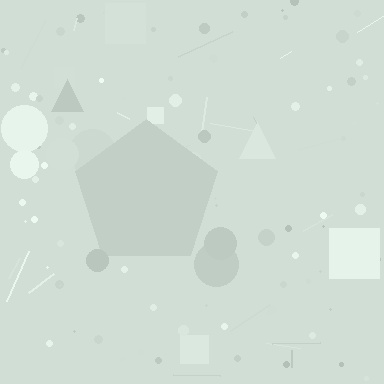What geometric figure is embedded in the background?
A pentagon is embedded in the background.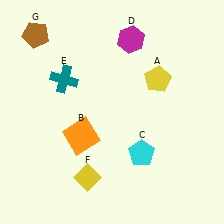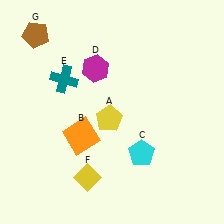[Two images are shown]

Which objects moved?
The objects that moved are: the yellow pentagon (A), the magenta hexagon (D).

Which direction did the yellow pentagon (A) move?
The yellow pentagon (A) moved left.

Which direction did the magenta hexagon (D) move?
The magenta hexagon (D) moved left.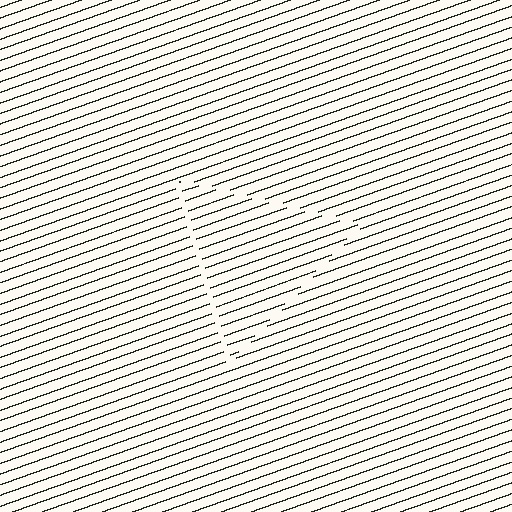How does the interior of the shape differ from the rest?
The interior of the shape contains the same grating, shifted by half a period — the contour is defined by the phase discontinuity where line-ends from the inner and outer gratings abut.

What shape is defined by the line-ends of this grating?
An illusory triangle. The interior of the shape contains the same grating, shifted by half a period — the contour is defined by the phase discontinuity where line-ends from the inner and outer gratings abut.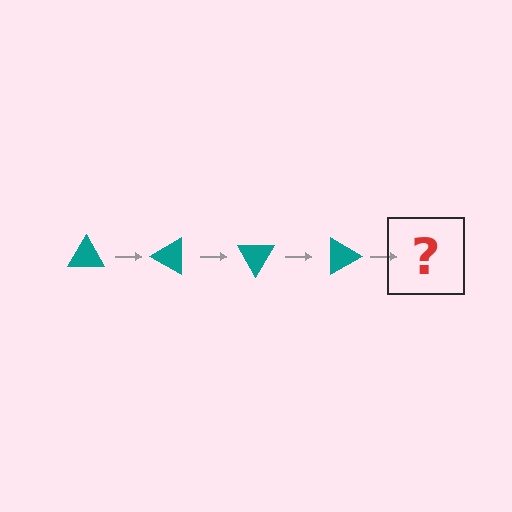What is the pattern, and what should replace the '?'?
The pattern is that the triangle rotates 30 degrees each step. The '?' should be a teal triangle rotated 120 degrees.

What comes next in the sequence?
The next element should be a teal triangle rotated 120 degrees.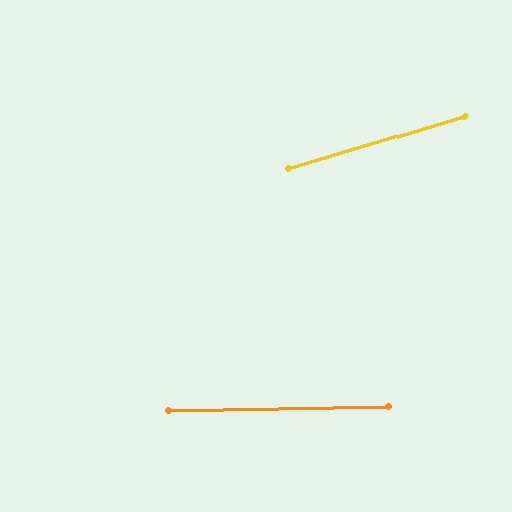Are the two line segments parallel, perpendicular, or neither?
Neither parallel nor perpendicular — they differ by about 16°.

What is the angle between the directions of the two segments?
Approximately 16 degrees.